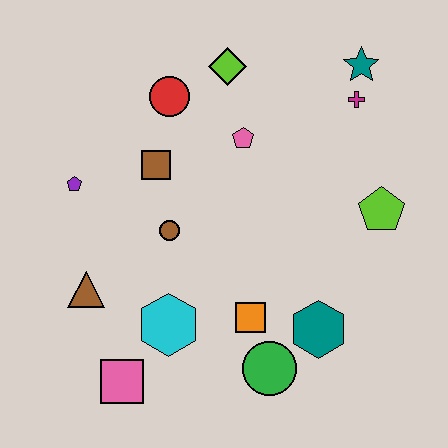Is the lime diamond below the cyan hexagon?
No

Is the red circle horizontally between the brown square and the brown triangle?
No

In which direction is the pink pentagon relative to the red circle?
The pink pentagon is to the right of the red circle.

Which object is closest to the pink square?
The cyan hexagon is closest to the pink square.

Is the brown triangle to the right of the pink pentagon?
No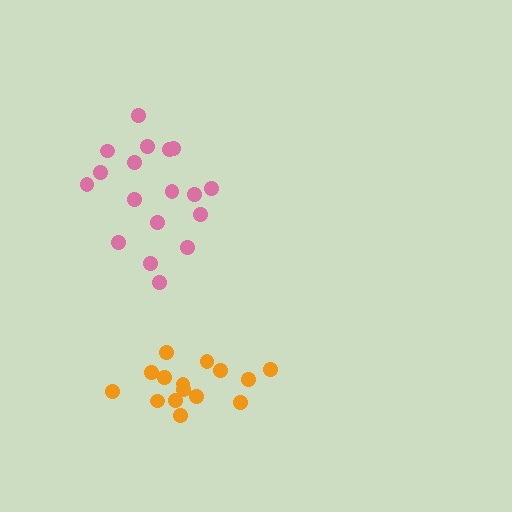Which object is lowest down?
The orange cluster is bottommost.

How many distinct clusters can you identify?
There are 2 distinct clusters.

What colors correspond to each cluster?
The clusters are colored: pink, orange.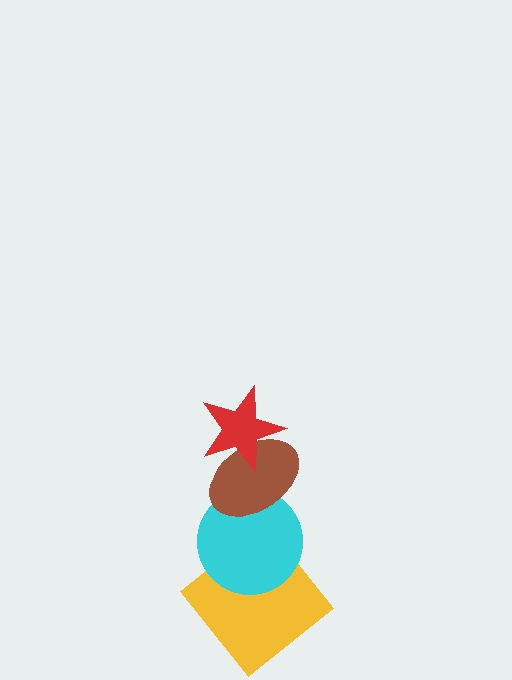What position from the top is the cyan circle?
The cyan circle is 3rd from the top.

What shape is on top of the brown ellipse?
The red star is on top of the brown ellipse.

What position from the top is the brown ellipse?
The brown ellipse is 2nd from the top.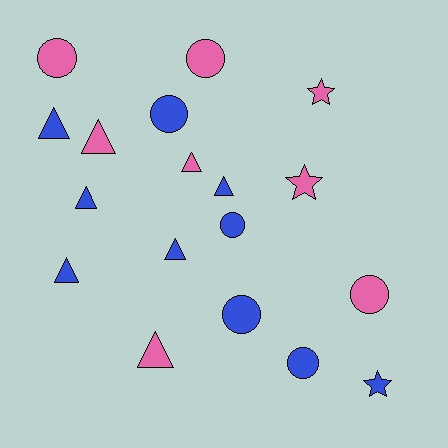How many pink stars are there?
There are 2 pink stars.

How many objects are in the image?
There are 18 objects.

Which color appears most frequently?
Blue, with 10 objects.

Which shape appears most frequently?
Triangle, with 8 objects.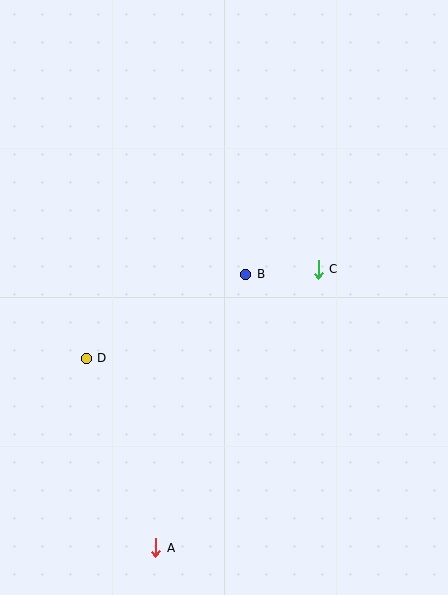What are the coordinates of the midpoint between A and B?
The midpoint between A and B is at (201, 411).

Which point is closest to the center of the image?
Point B at (246, 274) is closest to the center.